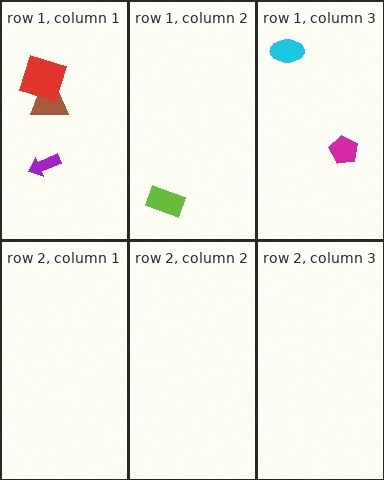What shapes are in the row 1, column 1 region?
The brown trapezoid, the purple arrow, the red square.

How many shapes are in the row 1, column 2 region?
1.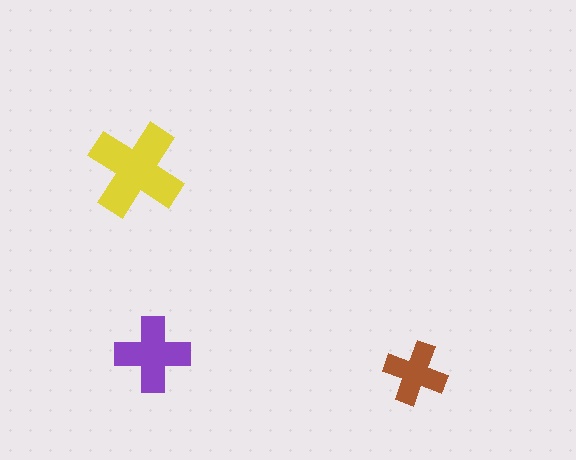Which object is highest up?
The yellow cross is topmost.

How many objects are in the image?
There are 3 objects in the image.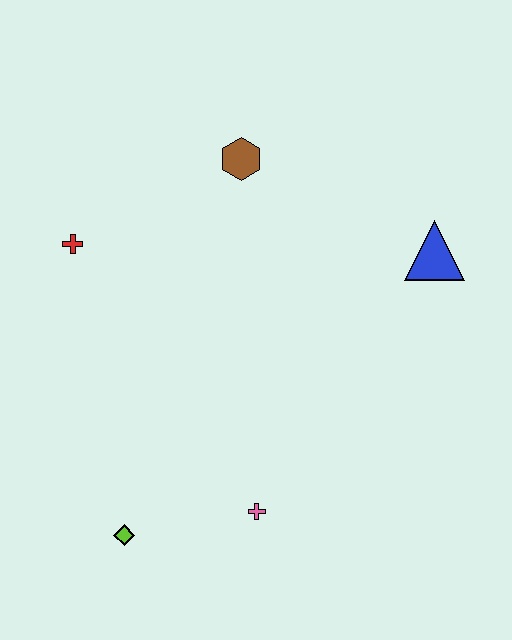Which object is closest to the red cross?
The brown hexagon is closest to the red cross.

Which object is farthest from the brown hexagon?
The lime diamond is farthest from the brown hexagon.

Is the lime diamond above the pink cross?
No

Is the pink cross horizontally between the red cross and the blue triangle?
Yes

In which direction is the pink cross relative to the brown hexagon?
The pink cross is below the brown hexagon.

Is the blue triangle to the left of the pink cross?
No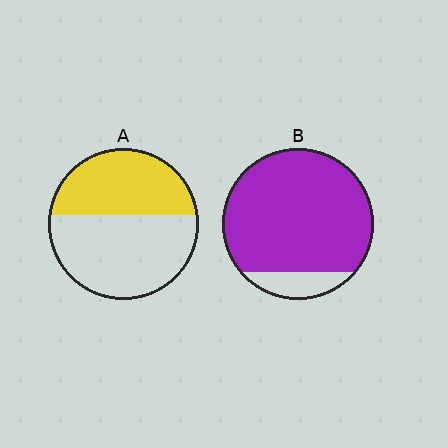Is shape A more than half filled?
No.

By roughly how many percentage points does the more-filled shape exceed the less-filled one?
By roughly 45 percentage points (B over A).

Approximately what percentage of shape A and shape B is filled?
A is approximately 40% and B is approximately 85%.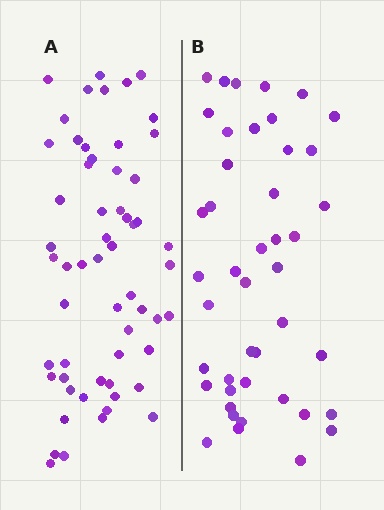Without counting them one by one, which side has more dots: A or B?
Region A (the left region) has more dots.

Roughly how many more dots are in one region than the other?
Region A has approximately 15 more dots than region B.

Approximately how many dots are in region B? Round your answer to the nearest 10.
About 40 dots. (The exact count is 44, which rounds to 40.)